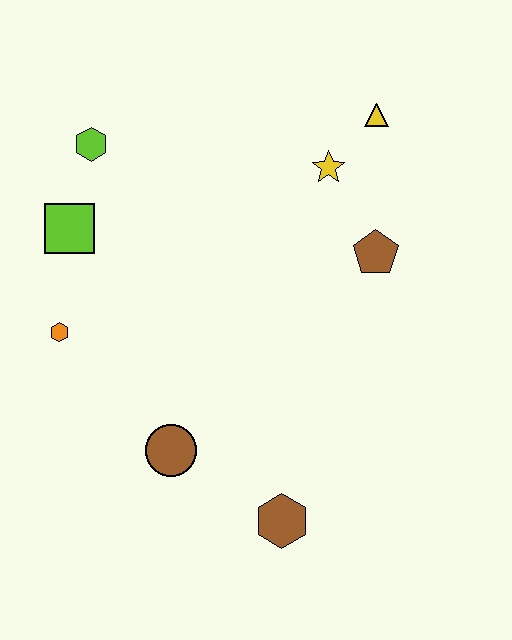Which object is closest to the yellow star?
The yellow triangle is closest to the yellow star.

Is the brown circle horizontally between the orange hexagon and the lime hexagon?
No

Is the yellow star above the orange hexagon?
Yes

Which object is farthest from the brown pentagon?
The orange hexagon is farthest from the brown pentagon.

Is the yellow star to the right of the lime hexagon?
Yes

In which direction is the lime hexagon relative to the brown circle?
The lime hexagon is above the brown circle.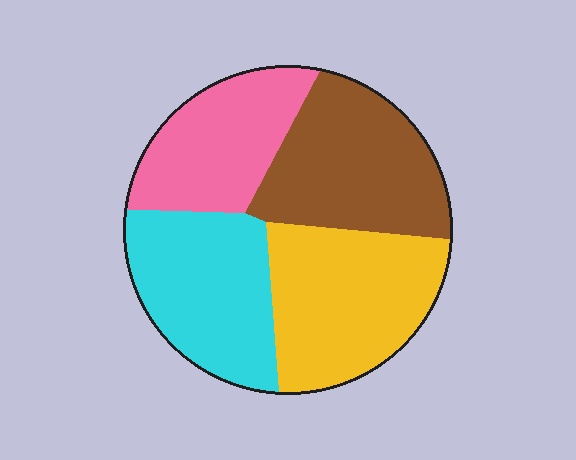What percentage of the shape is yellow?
Yellow covers about 30% of the shape.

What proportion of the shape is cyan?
Cyan takes up about one quarter (1/4) of the shape.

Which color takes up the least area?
Pink, at roughly 20%.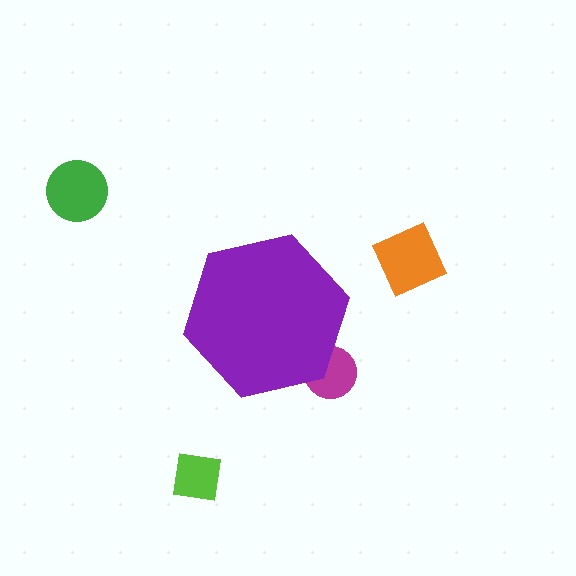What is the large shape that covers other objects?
A purple hexagon.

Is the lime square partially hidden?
No, the lime square is fully visible.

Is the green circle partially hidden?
No, the green circle is fully visible.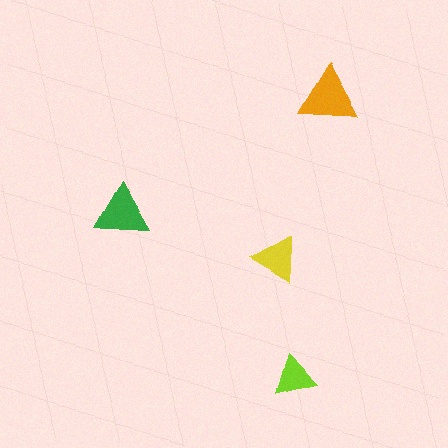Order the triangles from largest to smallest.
the orange one, the green one, the yellow one, the lime one.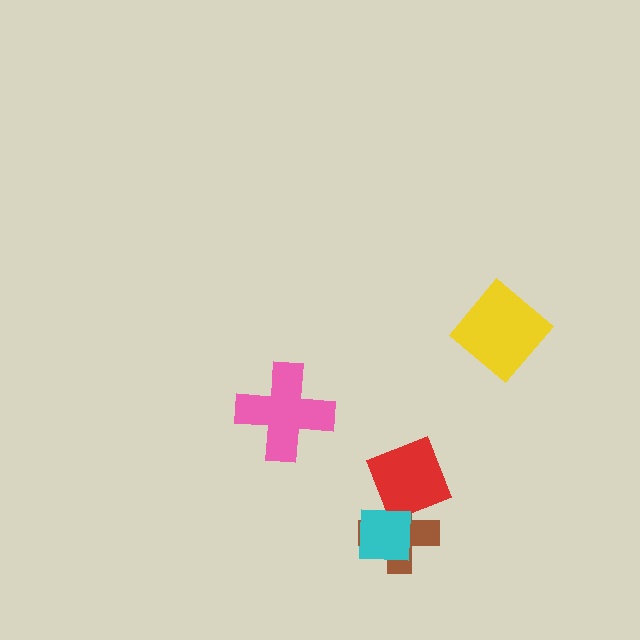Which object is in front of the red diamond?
The cyan square is in front of the red diamond.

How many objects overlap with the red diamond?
2 objects overlap with the red diamond.